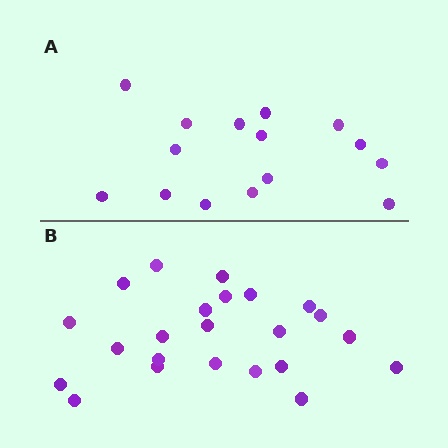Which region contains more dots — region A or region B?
Region B (the bottom region) has more dots.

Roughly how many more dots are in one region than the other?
Region B has roughly 8 or so more dots than region A.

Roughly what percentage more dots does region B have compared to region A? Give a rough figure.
About 55% more.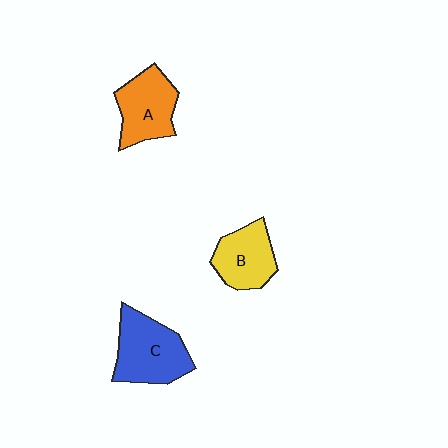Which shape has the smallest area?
Shape B (yellow).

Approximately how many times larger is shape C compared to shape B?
Approximately 1.3 times.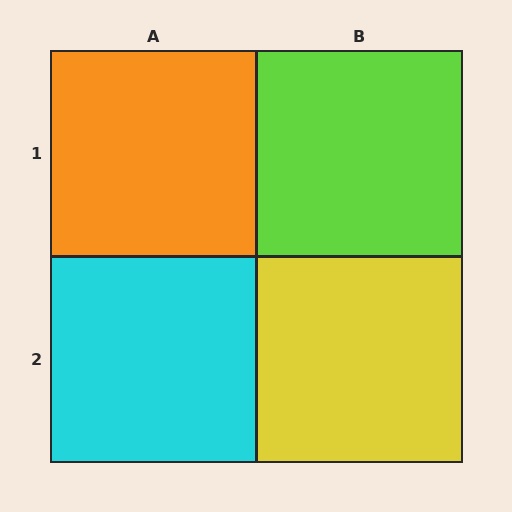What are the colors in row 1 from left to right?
Orange, lime.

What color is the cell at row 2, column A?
Cyan.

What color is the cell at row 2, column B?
Yellow.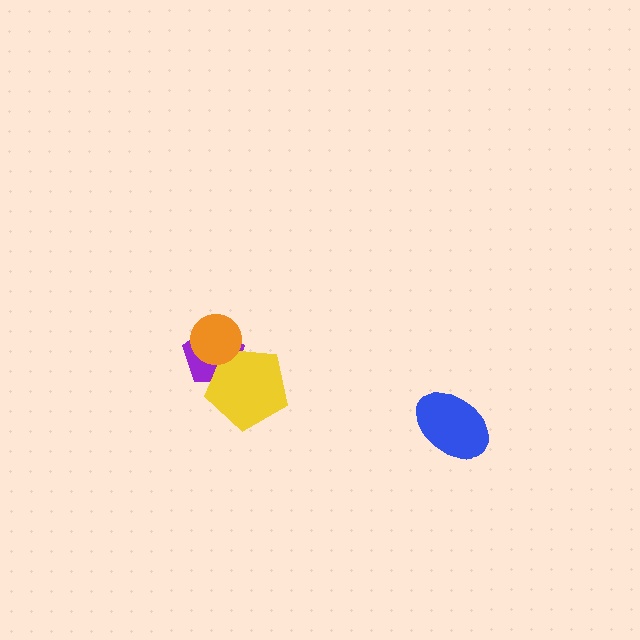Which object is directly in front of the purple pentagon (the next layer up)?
The yellow pentagon is directly in front of the purple pentagon.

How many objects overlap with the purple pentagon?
2 objects overlap with the purple pentagon.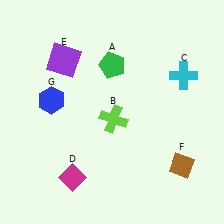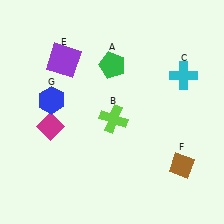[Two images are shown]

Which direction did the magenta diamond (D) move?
The magenta diamond (D) moved up.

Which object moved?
The magenta diamond (D) moved up.